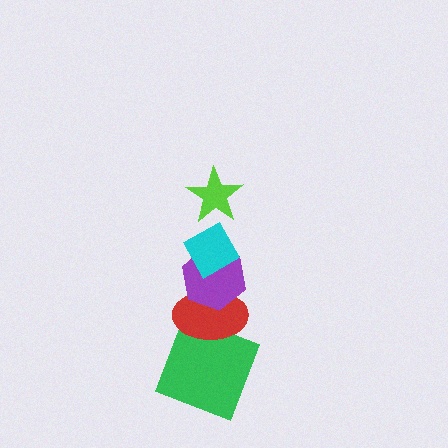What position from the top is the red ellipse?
The red ellipse is 4th from the top.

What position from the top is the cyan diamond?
The cyan diamond is 2nd from the top.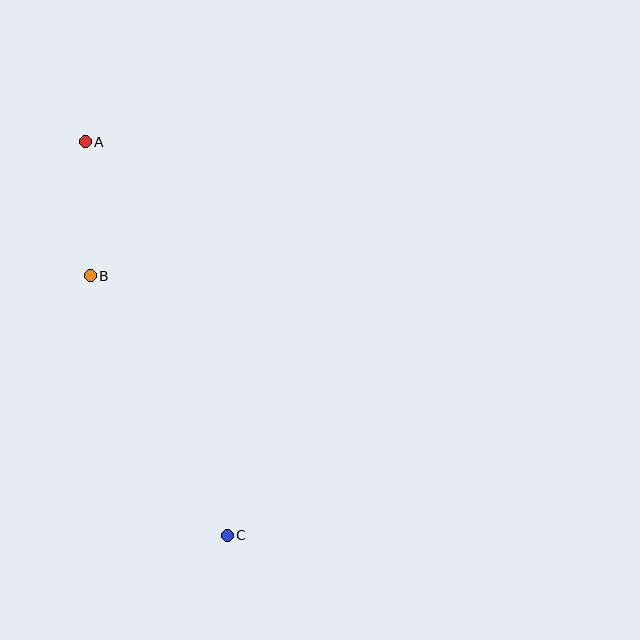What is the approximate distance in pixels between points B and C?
The distance between B and C is approximately 293 pixels.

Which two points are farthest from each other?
Points A and C are farthest from each other.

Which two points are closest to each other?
Points A and B are closest to each other.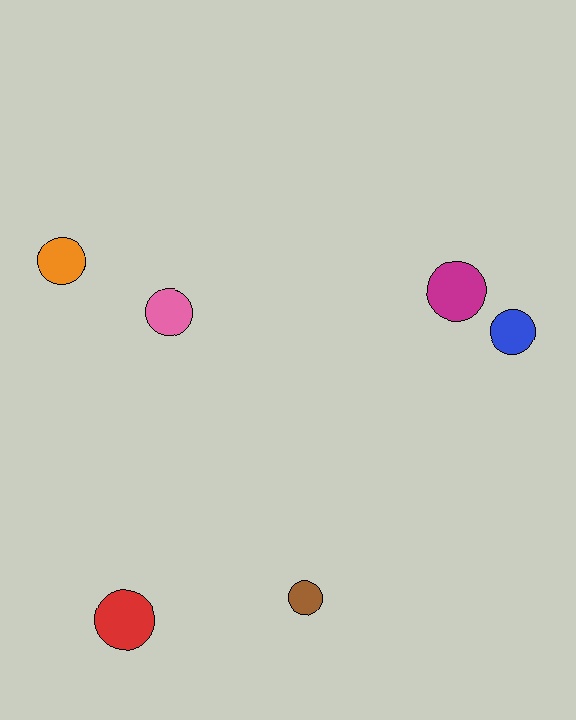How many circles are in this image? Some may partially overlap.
There are 6 circles.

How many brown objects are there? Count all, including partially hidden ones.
There is 1 brown object.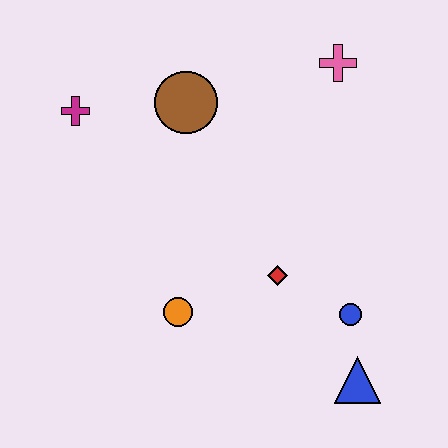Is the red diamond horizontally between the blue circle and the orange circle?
Yes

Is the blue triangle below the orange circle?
Yes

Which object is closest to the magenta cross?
The brown circle is closest to the magenta cross.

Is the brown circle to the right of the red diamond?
No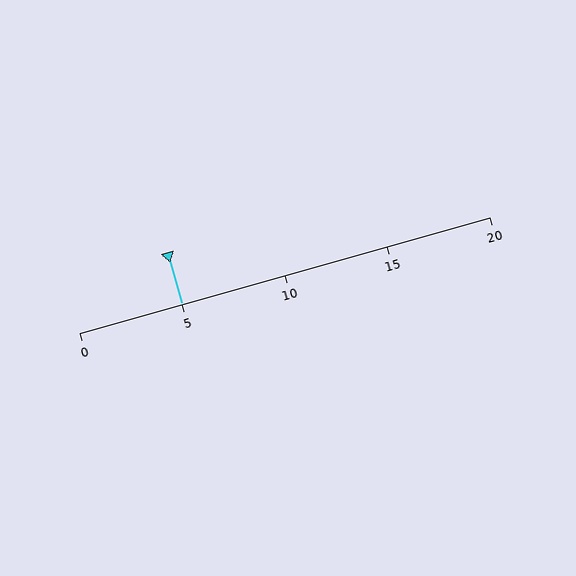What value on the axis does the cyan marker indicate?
The marker indicates approximately 5.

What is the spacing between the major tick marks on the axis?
The major ticks are spaced 5 apart.